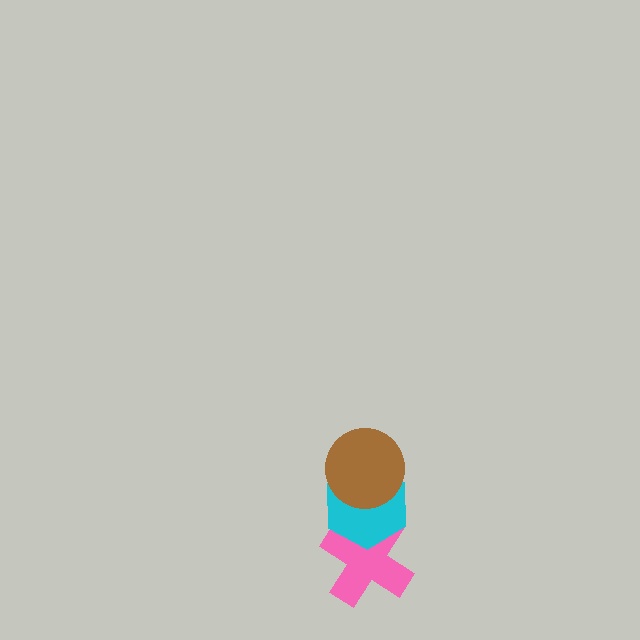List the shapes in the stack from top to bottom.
From top to bottom: the brown circle, the cyan hexagon, the pink cross.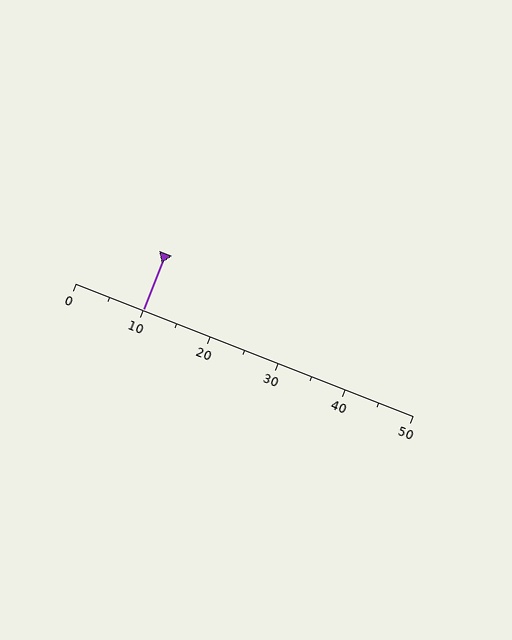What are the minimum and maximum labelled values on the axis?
The axis runs from 0 to 50.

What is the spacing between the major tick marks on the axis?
The major ticks are spaced 10 apart.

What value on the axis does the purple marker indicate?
The marker indicates approximately 10.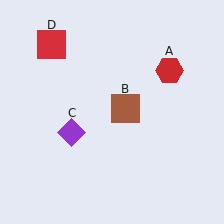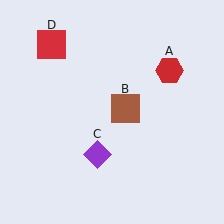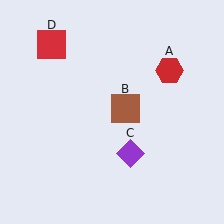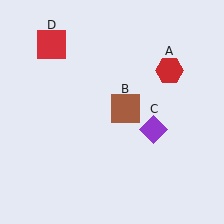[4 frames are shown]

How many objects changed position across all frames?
1 object changed position: purple diamond (object C).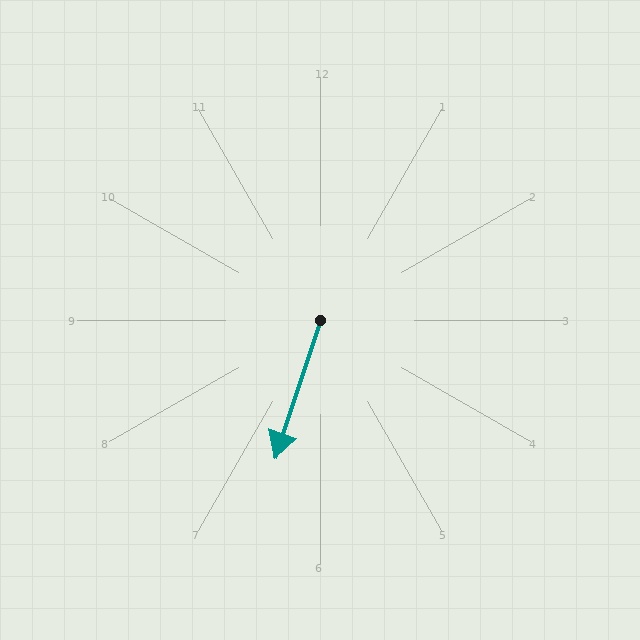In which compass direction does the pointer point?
South.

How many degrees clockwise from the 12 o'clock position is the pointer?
Approximately 198 degrees.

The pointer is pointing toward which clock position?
Roughly 7 o'clock.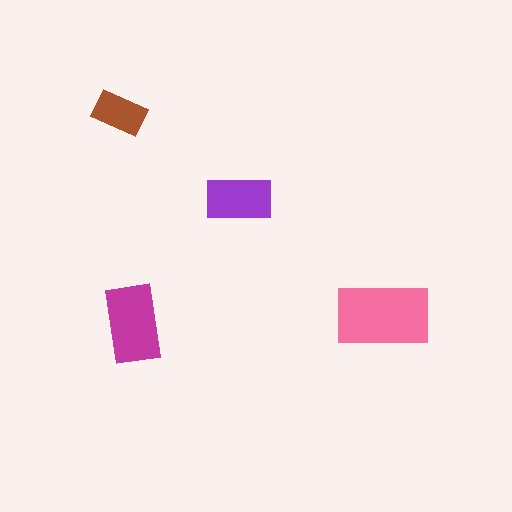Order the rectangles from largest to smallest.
the pink one, the magenta one, the purple one, the brown one.